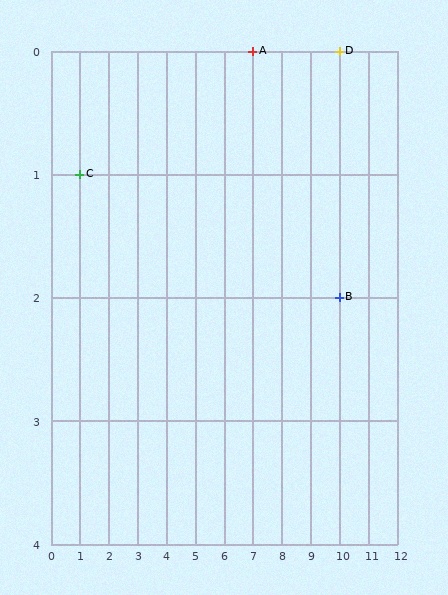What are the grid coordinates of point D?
Point D is at grid coordinates (10, 0).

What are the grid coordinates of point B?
Point B is at grid coordinates (10, 2).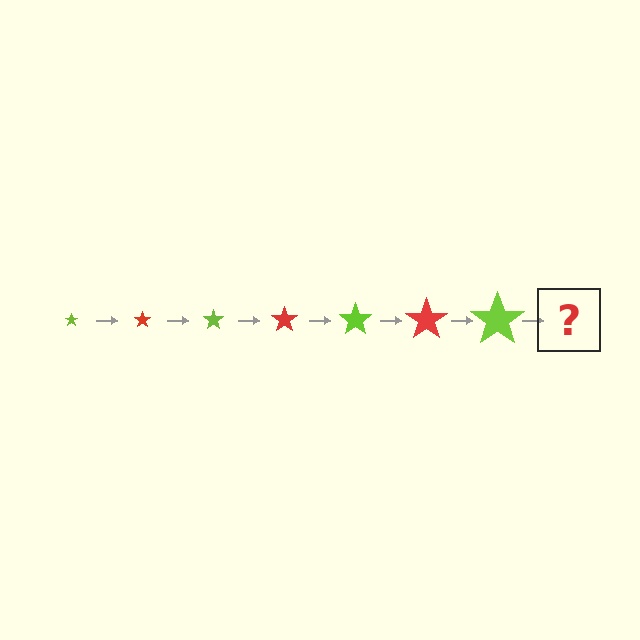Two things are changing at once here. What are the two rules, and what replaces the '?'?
The two rules are that the star grows larger each step and the color cycles through lime and red. The '?' should be a red star, larger than the previous one.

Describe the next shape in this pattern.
It should be a red star, larger than the previous one.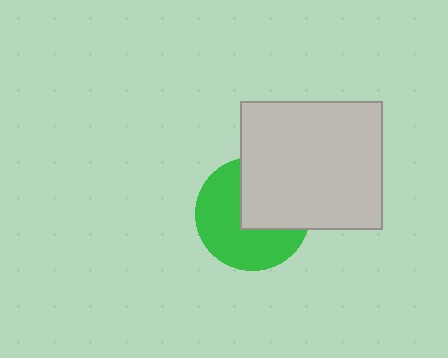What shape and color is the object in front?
The object in front is a light gray rectangle.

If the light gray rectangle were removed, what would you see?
You would see the complete green circle.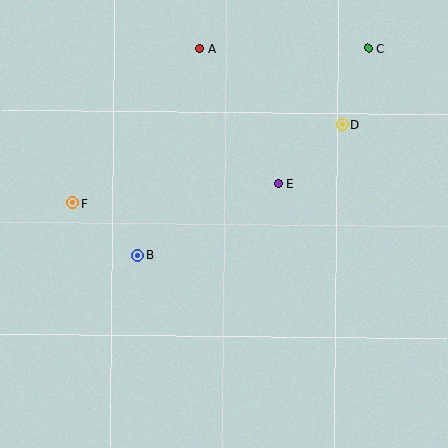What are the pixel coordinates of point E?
Point E is at (279, 184).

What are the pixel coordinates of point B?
Point B is at (137, 255).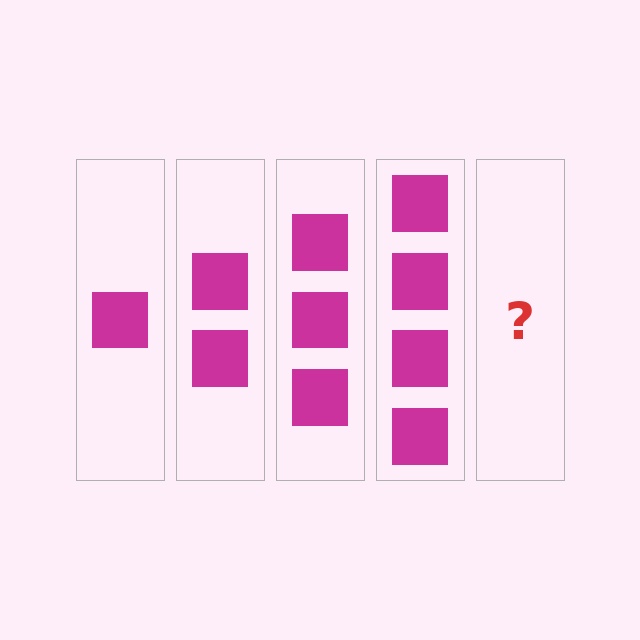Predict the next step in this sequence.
The next step is 5 squares.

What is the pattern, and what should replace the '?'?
The pattern is that each step adds one more square. The '?' should be 5 squares.